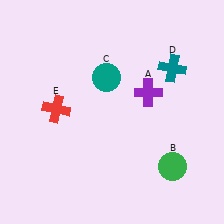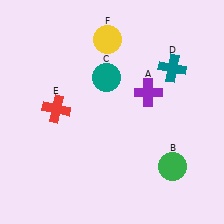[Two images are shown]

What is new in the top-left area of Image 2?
A yellow circle (F) was added in the top-left area of Image 2.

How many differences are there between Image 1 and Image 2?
There is 1 difference between the two images.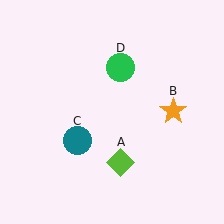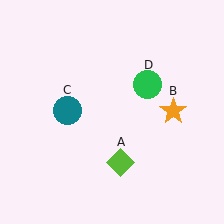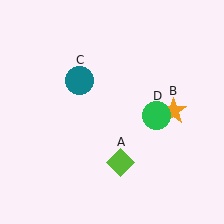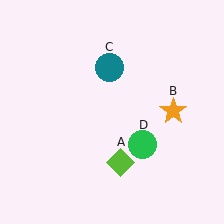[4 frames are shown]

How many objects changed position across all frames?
2 objects changed position: teal circle (object C), green circle (object D).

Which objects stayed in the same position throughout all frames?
Lime diamond (object A) and orange star (object B) remained stationary.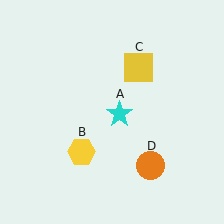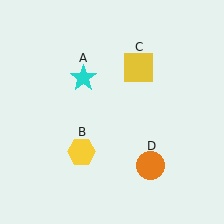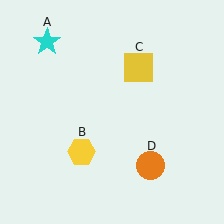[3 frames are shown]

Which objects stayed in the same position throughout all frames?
Yellow hexagon (object B) and yellow square (object C) and orange circle (object D) remained stationary.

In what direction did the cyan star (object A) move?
The cyan star (object A) moved up and to the left.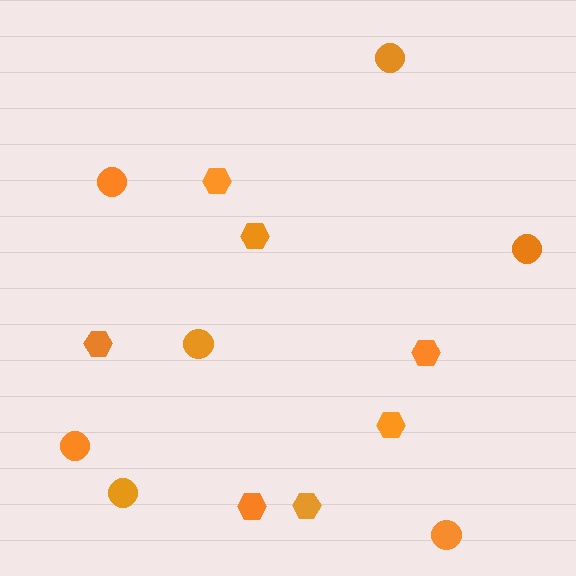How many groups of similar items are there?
There are 2 groups: one group of hexagons (7) and one group of circles (7).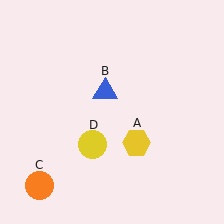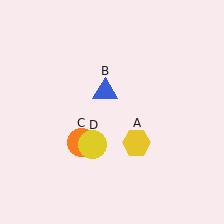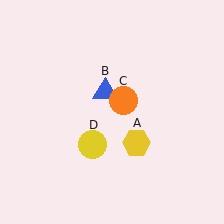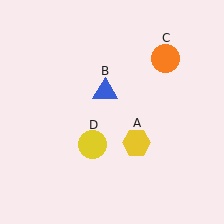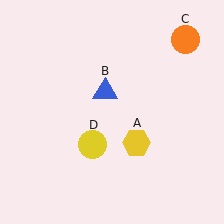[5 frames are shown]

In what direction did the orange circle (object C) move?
The orange circle (object C) moved up and to the right.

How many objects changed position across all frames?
1 object changed position: orange circle (object C).